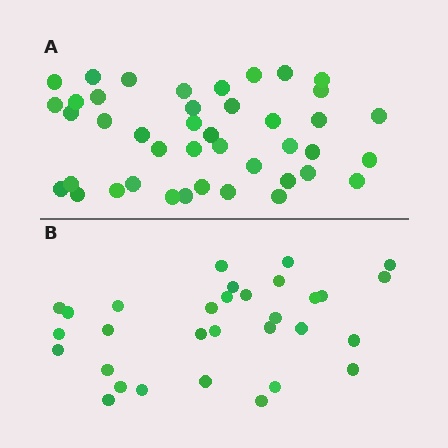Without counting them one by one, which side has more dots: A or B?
Region A (the top region) has more dots.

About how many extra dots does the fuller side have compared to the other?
Region A has roughly 12 or so more dots than region B.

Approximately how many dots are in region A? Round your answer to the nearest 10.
About 40 dots. (The exact count is 42, which rounds to 40.)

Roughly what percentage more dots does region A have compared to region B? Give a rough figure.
About 35% more.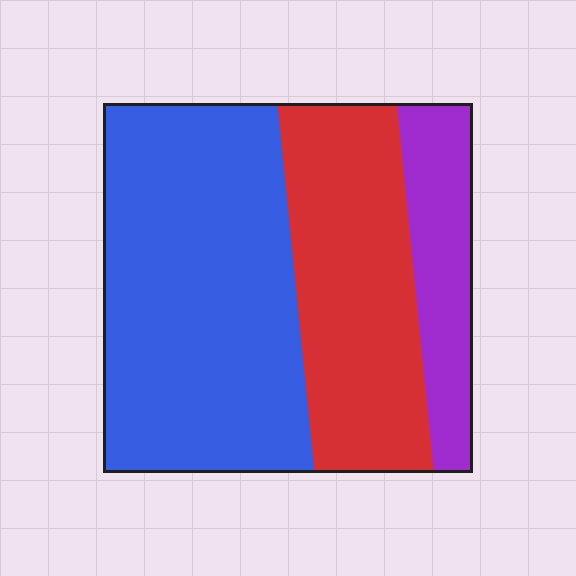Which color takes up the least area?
Purple, at roughly 15%.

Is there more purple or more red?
Red.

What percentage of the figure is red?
Red takes up about one third (1/3) of the figure.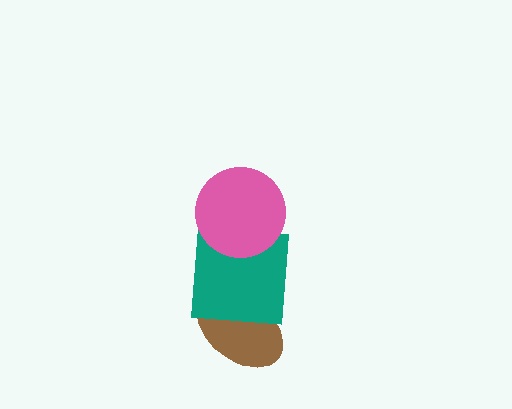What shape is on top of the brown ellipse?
The teal square is on top of the brown ellipse.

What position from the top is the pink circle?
The pink circle is 1st from the top.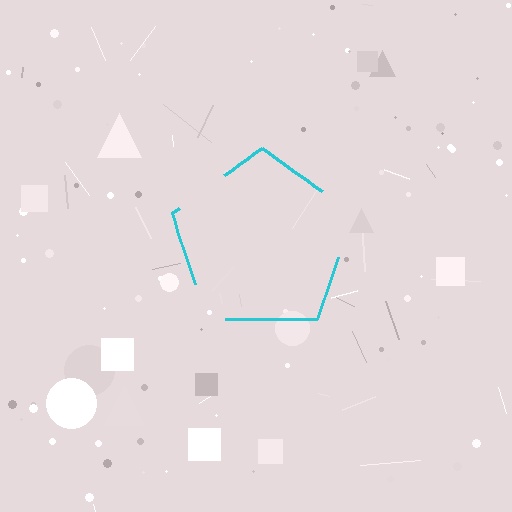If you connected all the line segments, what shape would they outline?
They would outline a pentagon.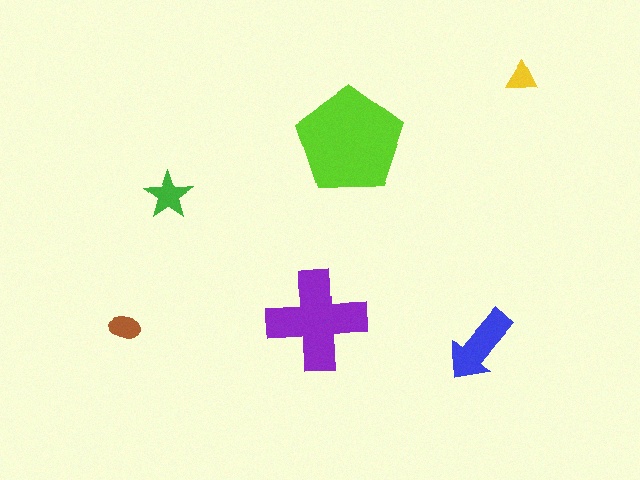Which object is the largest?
The lime pentagon.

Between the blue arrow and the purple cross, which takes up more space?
The purple cross.